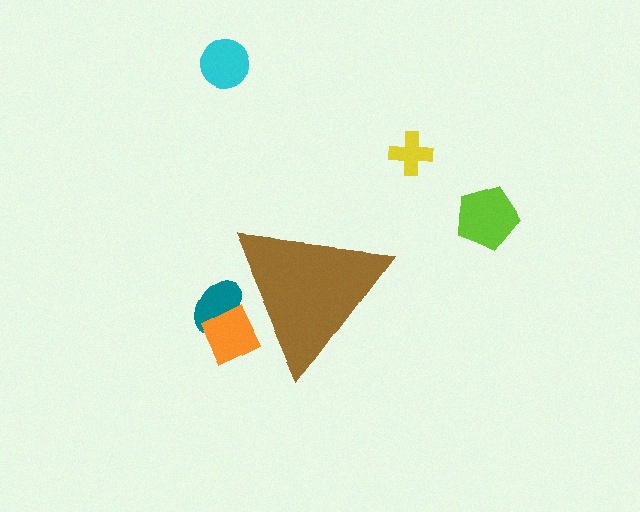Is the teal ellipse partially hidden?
Yes, the teal ellipse is partially hidden behind the brown triangle.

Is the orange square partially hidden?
Yes, the orange square is partially hidden behind the brown triangle.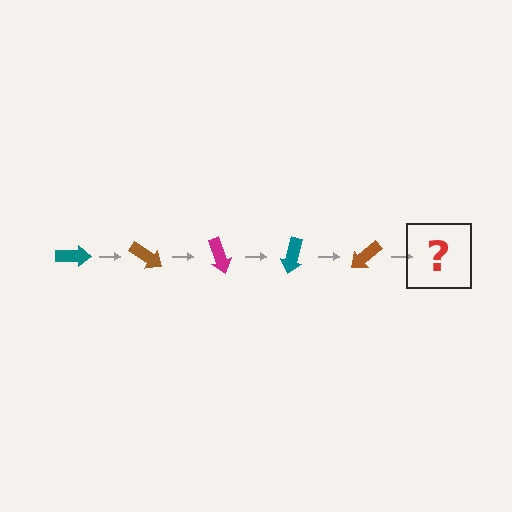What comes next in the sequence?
The next element should be a magenta arrow, rotated 175 degrees from the start.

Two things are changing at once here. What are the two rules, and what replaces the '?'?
The two rules are that it rotates 35 degrees each step and the color cycles through teal, brown, and magenta. The '?' should be a magenta arrow, rotated 175 degrees from the start.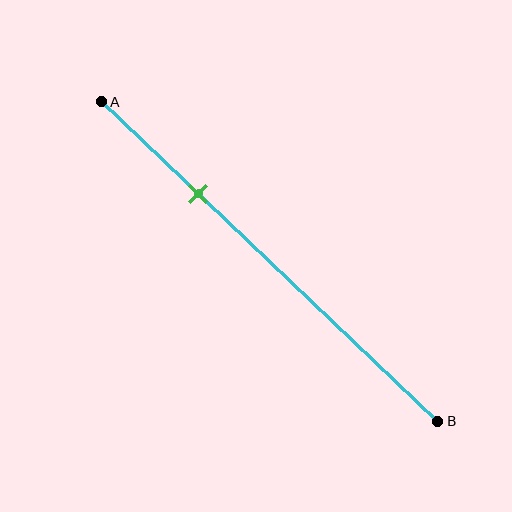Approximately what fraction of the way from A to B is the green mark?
The green mark is approximately 30% of the way from A to B.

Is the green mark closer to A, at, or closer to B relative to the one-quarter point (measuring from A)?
The green mark is closer to point B than the one-quarter point of segment AB.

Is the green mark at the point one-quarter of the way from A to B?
No, the mark is at about 30% from A, not at the 25% one-quarter point.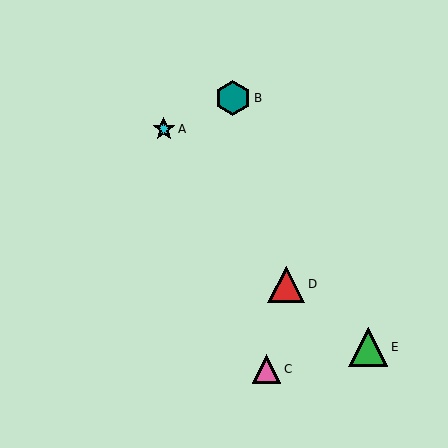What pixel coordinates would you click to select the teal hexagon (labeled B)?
Click at (233, 98) to select the teal hexagon B.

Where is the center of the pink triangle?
The center of the pink triangle is at (267, 369).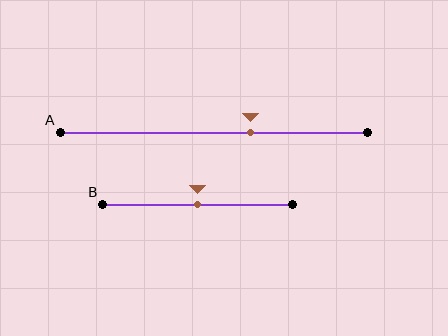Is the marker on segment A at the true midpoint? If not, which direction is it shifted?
No, the marker on segment A is shifted to the right by about 12% of the segment length.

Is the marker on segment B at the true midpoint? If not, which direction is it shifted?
Yes, the marker on segment B is at the true midpoint.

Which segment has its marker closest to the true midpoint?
Segment B has its marker closest to the true midpoint.